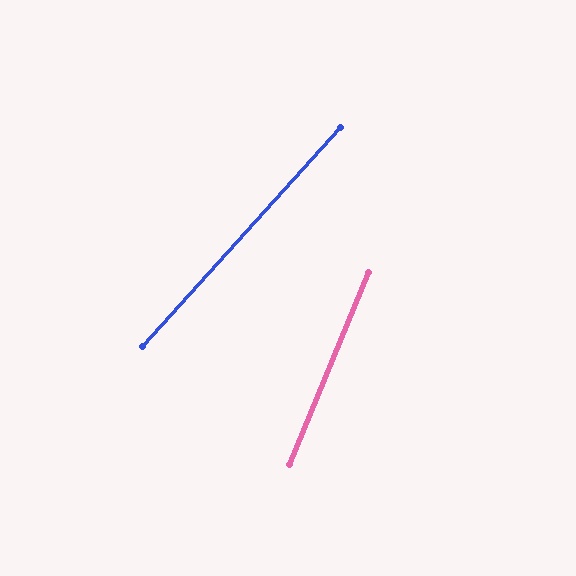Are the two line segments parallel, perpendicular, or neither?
Neither parallel nor perpendicular — they differ by about 20°.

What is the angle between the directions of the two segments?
Approximately 20 degrees.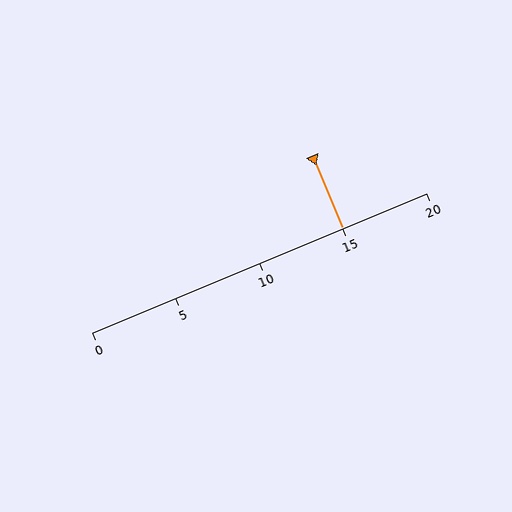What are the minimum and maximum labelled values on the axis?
The axis runs from 0 to 20.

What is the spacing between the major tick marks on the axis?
The major ticks are spaced 5 apart.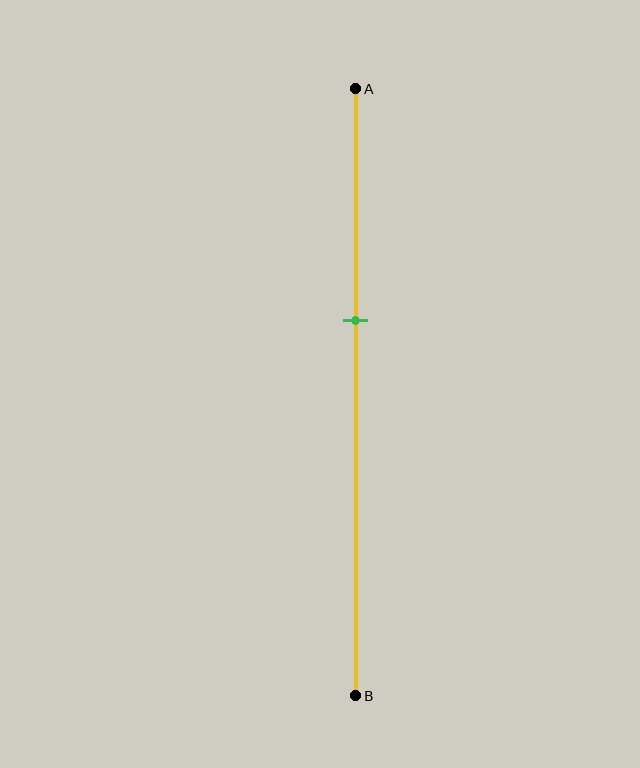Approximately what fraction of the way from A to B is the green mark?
The green mark is approximately 40% of the way from A to B.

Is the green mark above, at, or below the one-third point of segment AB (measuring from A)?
The green mark is below the one-third point of segment AB.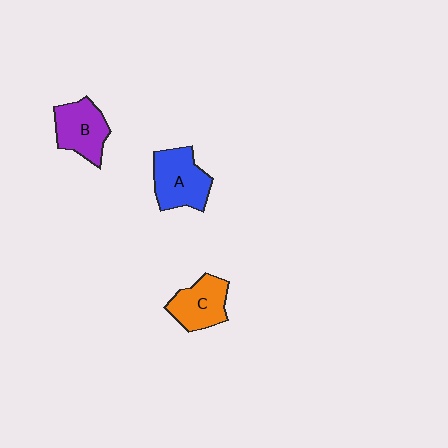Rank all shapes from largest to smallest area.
From largest to smallest: A (blue), B (purple), C (orange).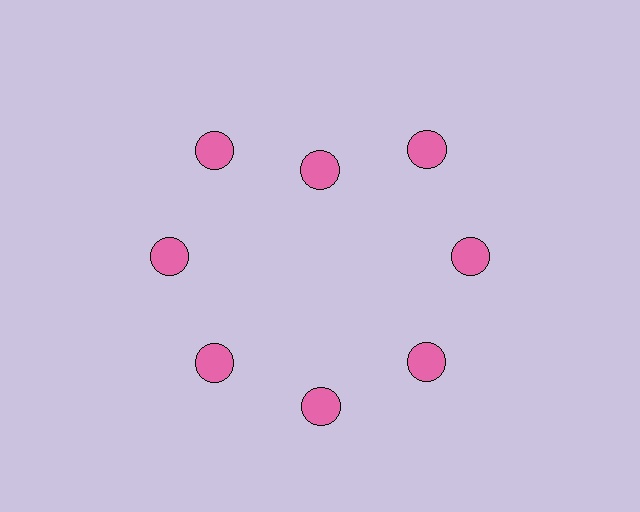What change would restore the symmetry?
The symmetry would be restored by moving it outward, back onto the ring so that all 8 circles sit at equal angles and equal distance from the center.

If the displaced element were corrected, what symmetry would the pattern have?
It would have 8-fold rotational symmetry — the pattern would map onto itself every 45 degrees.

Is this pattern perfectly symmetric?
No. The 8 pink circles are arranged in a ring, but one element near the 12 o'clock position is pulled inward toward the center, breaking the 8-fold rotational symmetry.